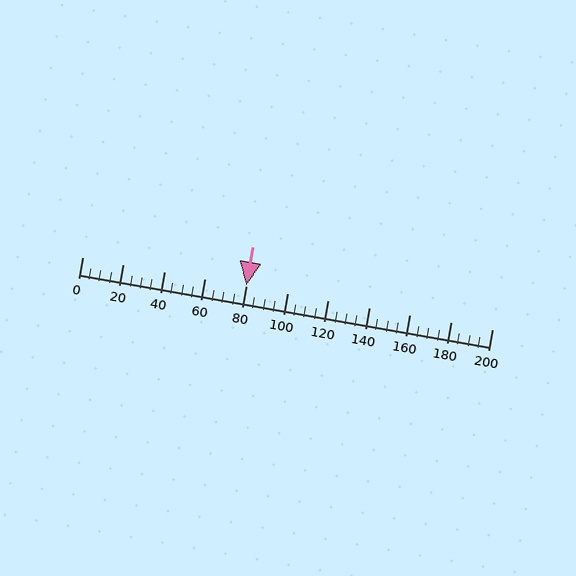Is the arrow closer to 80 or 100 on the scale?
The arrow is closer to 80.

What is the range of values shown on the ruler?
The ruler shows values from 0 to 200.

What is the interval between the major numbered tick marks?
The major tick marks are spaced 20 units apart.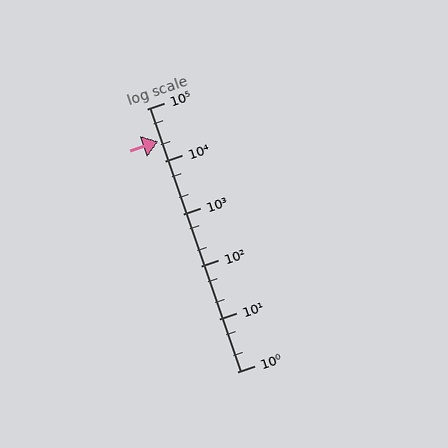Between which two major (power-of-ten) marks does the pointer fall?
The pointer is between 10000 and 100000.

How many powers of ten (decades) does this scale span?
The scale spans 5 decades, from 1 to 100000.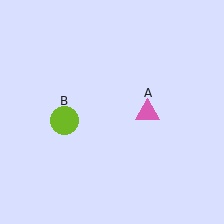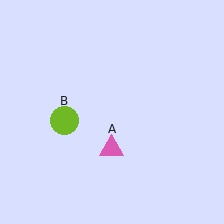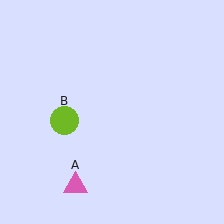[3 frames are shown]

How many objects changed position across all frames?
1 object changed position: pink triangle (object A).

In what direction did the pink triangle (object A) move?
The pink triangle (object A) moved down and to the left.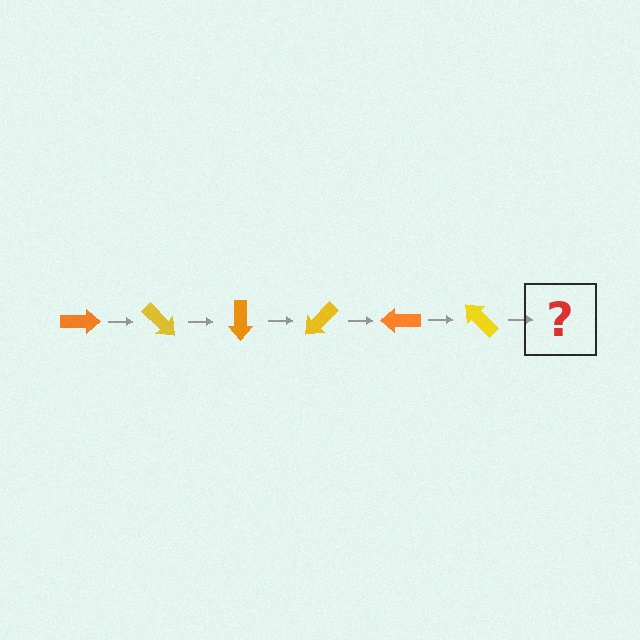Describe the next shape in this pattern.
It should be an orange arrow, rotated 270 degrees from the start.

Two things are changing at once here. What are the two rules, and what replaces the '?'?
The two rules are that it rotates 45 degrees each step and the color cycles through orange and yellow. The '?' should be an orange arrow, rotated 270 degrees from the start.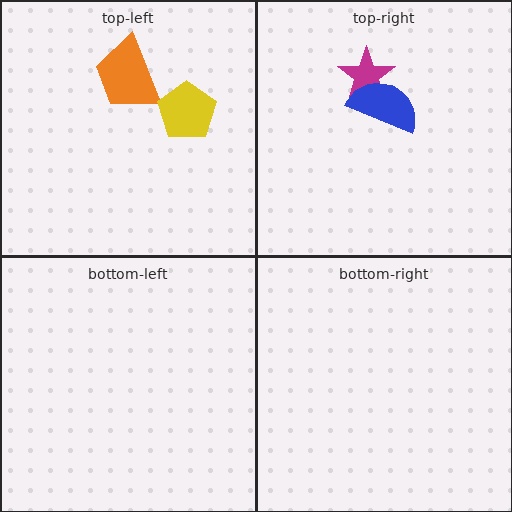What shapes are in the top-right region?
The magenta star, the blue semicircle.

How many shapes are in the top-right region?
2.